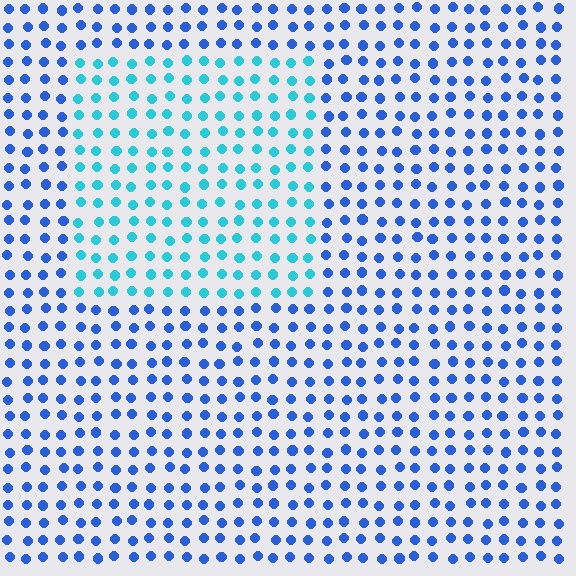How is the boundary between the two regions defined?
The boundary is defined purely by a slight shift in hue (about 37 degrees). Spacing, size, and orientation are identical on both sides.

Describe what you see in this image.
The image is filled with small blue elements in a uniform arrangement. A rectangle-shaped region is visible where the elements are tinted to a slightly different hue, forming a subtle color boundary.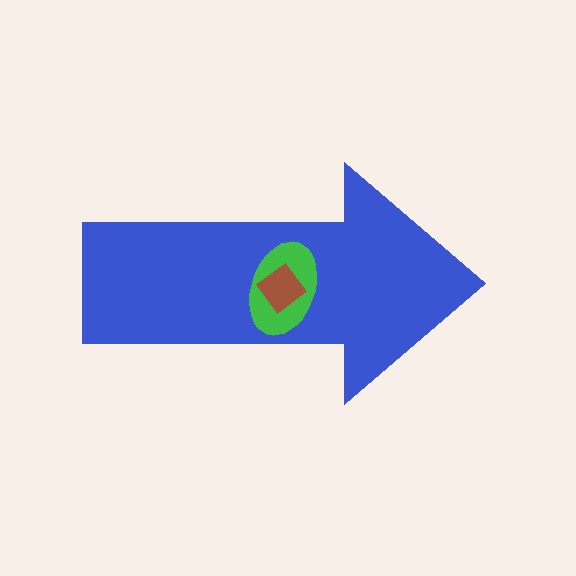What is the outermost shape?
The blue arrow.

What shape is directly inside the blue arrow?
The green ellipse.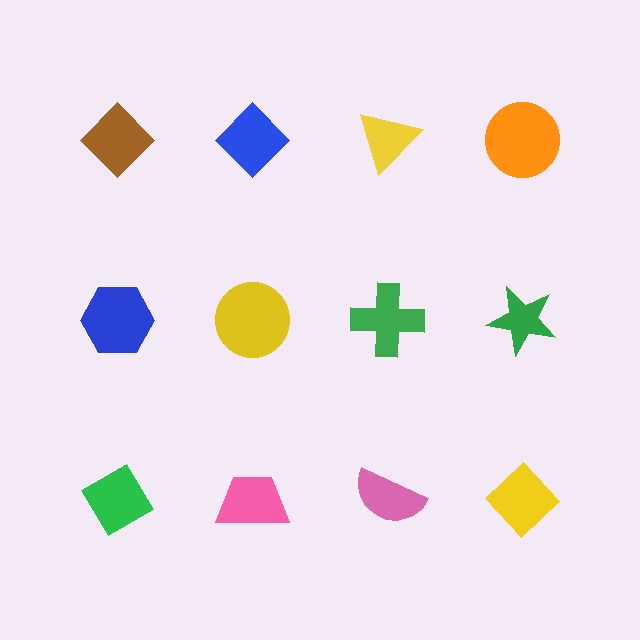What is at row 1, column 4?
An orange circle.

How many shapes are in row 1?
4 shapes.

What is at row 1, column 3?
A yellow triangle.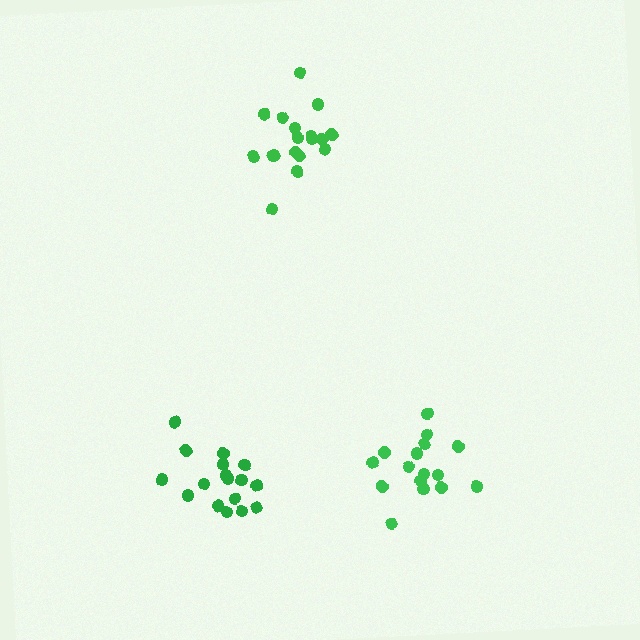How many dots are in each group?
Group 1: 18 dots, Group 2: 18 dots, Group 3: 16 dots (52 total).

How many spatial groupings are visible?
There are 3 spatial groupings.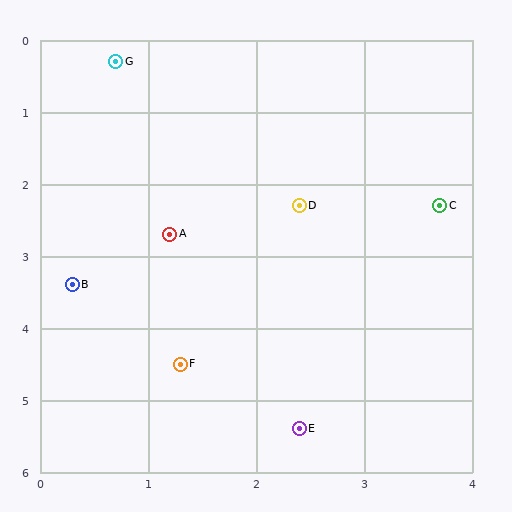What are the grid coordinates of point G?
Point G is at approximately (0.7, 0.3).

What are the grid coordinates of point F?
Point F is at approximately (1.3, 4.5).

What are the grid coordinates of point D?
Point D is at approximately (2.4, 2.3).